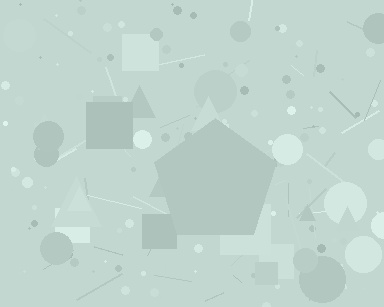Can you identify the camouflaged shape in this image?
The camouflaged shape is a pentagon.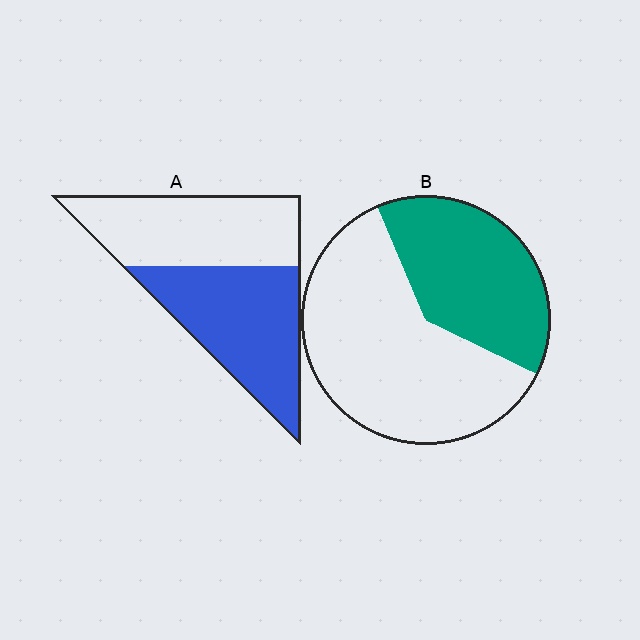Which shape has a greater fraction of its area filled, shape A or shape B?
Shape A.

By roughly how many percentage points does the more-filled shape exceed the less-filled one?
By roughly 15 percentage points (A over B).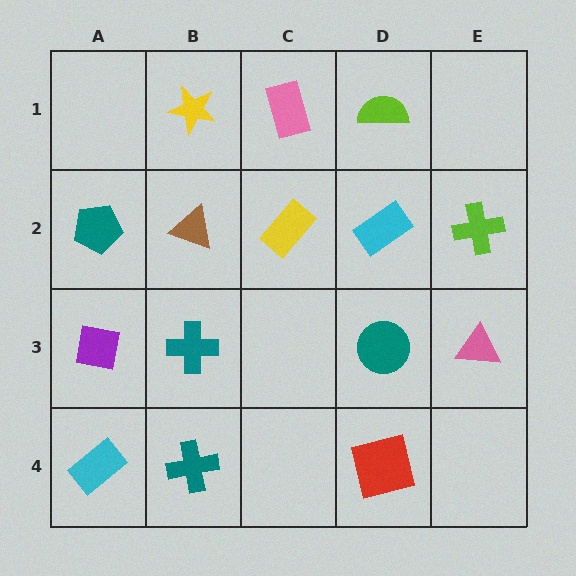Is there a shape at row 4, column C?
No, that cell is empty.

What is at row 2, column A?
A teal pentagon.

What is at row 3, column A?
A purple square.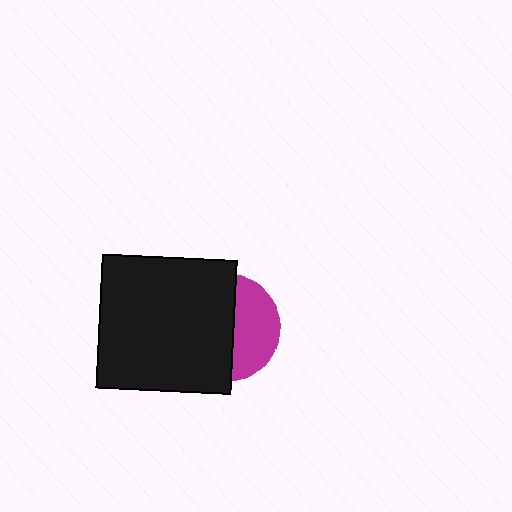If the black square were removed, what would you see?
You would see the complete magenta circle.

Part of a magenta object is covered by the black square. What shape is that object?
It is a circle.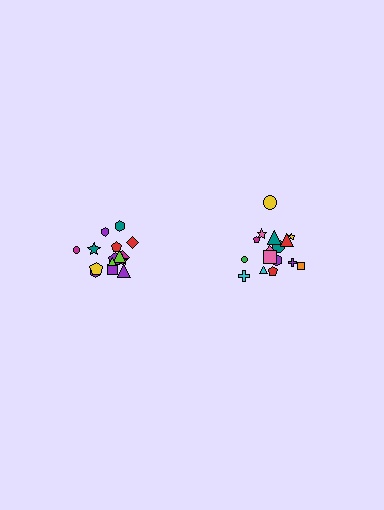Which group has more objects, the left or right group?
The right group.